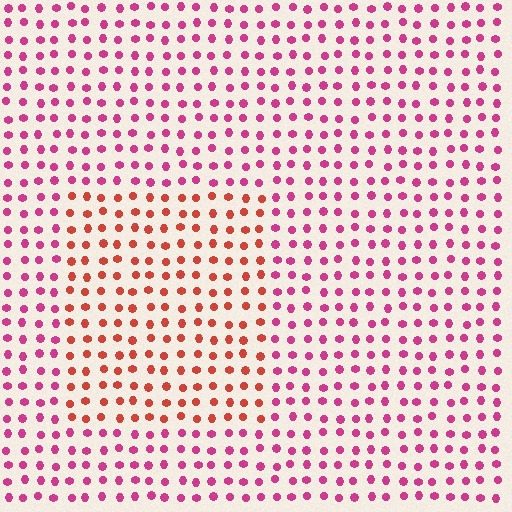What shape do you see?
I see a rectangle.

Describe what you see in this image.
The image is filled with small magenta elements in a uniform arrangement. A rectangle-shaped region is visible where the elements are tinted to a slightly different hue, forming a subtle color boundary.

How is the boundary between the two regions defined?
The boundary is defined purely by a slight shift in hue (about 38 degrees). Spacing, size, and orientation are identical on both sides.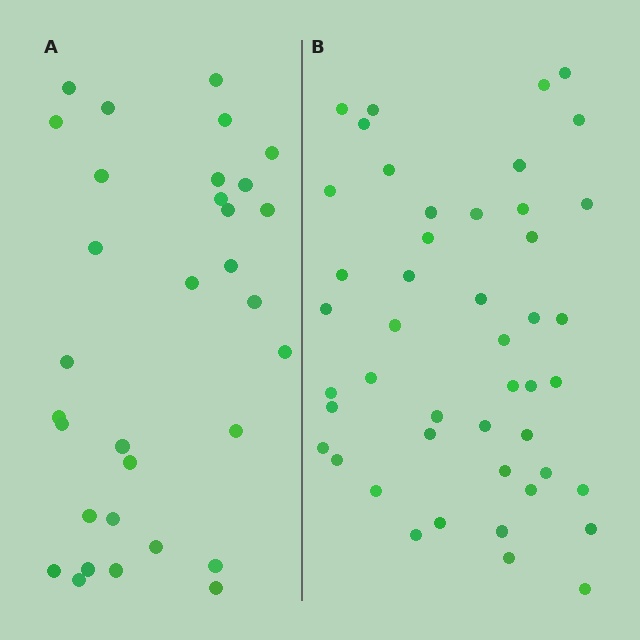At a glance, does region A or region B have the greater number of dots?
Region B (the right region) has more dots.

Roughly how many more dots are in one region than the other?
Region B has approximately 15 more dots than region A.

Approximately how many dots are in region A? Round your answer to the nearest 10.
About 30 dots. (The exact count is 32, which rounds to 30.)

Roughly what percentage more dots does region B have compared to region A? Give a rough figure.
About 45% more.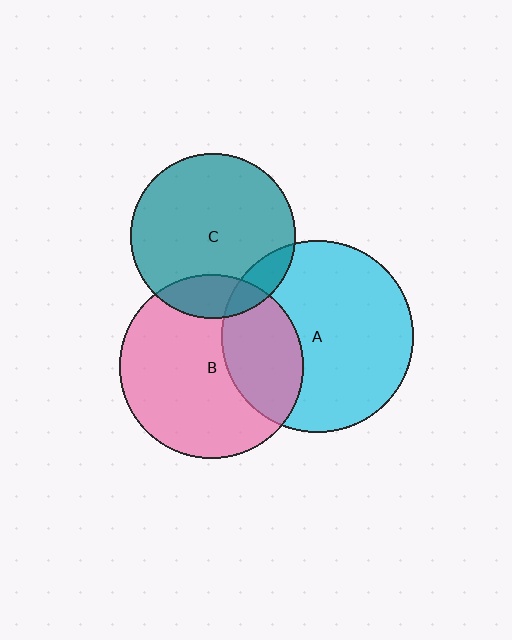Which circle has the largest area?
Circle A (cyan).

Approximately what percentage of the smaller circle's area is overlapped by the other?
Approximately 10%.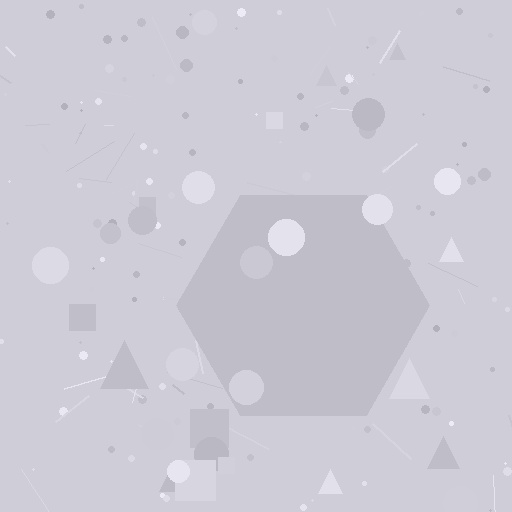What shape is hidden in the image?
A hexagon is hidden in the image.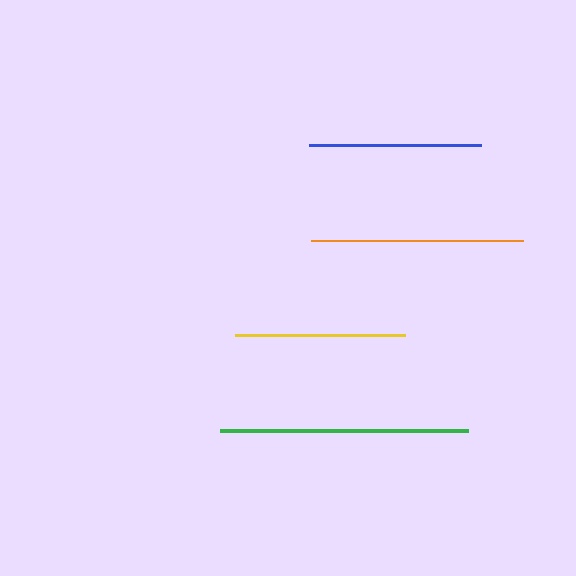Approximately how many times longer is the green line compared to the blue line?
The green line is approximately 1.4 times the length of the blue line.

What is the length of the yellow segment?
The yellow segment is approximately 170 pixels long.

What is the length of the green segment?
The green segment is approximately 248 pixels long.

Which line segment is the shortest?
The yellow line is the shortest at approximately 170 pixels.